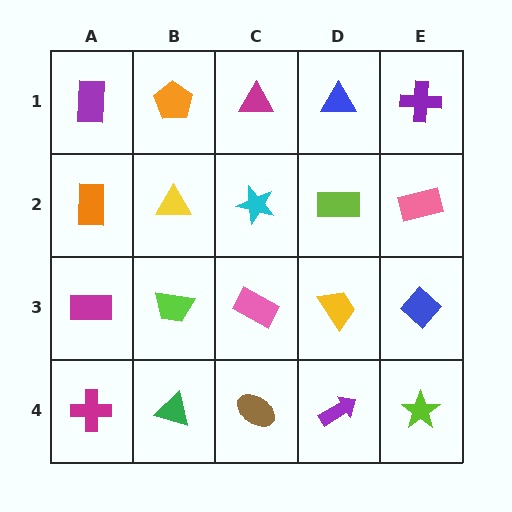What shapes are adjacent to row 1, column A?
An orange rectangle (row 2, column A), an orange pentagon (row 1, column B).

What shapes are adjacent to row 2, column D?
A blue triangle (row 1, column D), a yellow trapezoid (row 3, column D), a cyan star (row 2, column C), a pink rectangle (row 2, column E).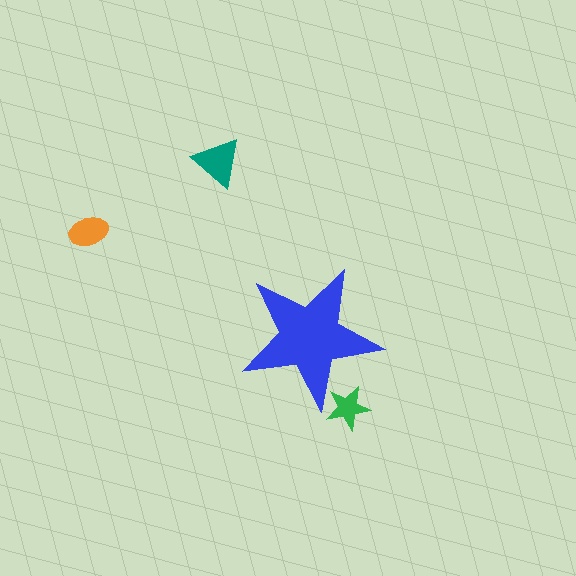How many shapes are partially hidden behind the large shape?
1 shape is partially hidden.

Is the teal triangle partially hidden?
No, the teal triangle is fully visible.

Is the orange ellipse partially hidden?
No, the orange ellipse is fully visible.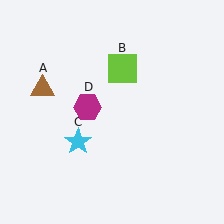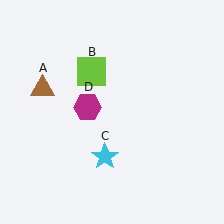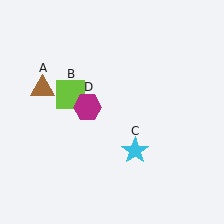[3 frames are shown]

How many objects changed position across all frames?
2 objects changed position: lime square (object B), cyan star (object C).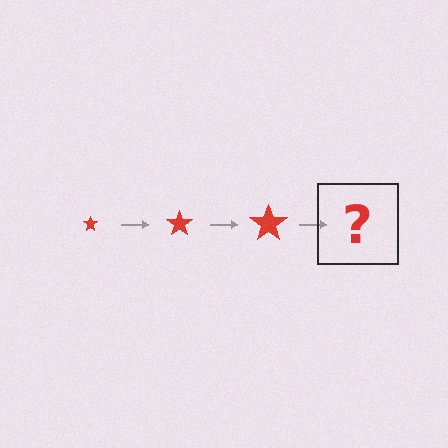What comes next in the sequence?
The next element should be a red star, larger than the previous one.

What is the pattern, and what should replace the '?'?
The pattern is that the star gets progressively larger each step. The '?' should be a red star, larger than the previous one.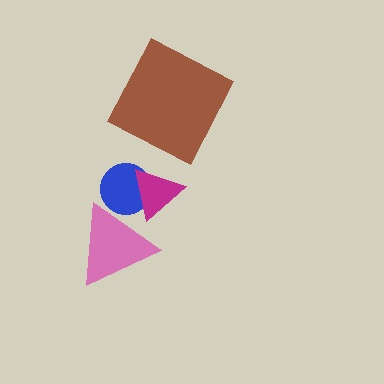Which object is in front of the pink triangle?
The magenta triangle is in front of the pink triangle.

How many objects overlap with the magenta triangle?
2 objects overlap with the magenta triangle.